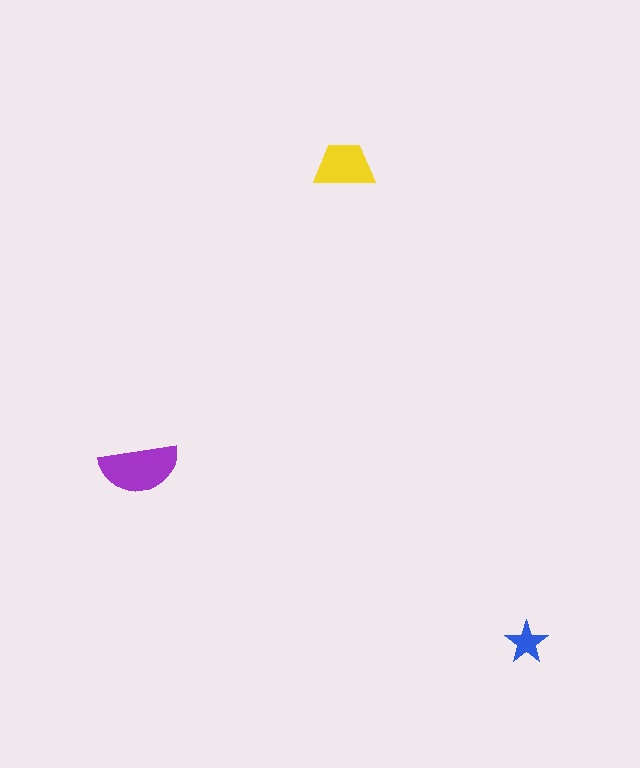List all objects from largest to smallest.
The purple semicircle, the yellow trapezoid, the blue star.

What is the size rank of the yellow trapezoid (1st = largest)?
2nd.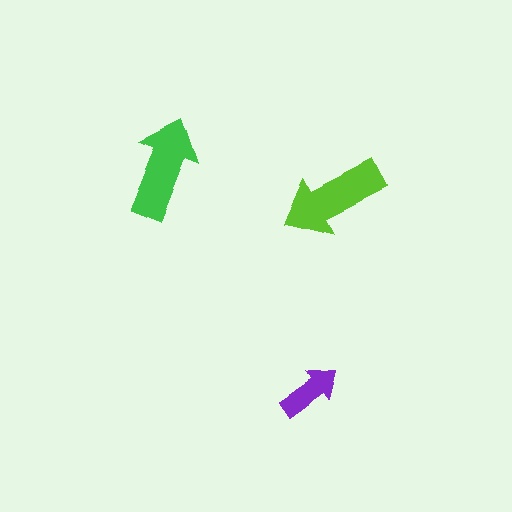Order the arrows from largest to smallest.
the lime one, the green one, the purple one.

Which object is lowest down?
The purple arrow is bottommost.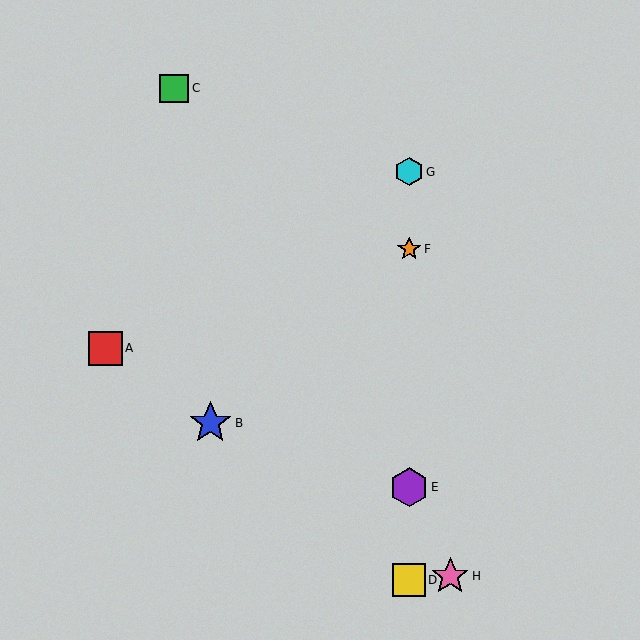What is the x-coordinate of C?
Object C is at x≈174.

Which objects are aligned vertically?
Objects D, E, F, G are aligned vertically.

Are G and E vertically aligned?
Yes, both are at x≈409.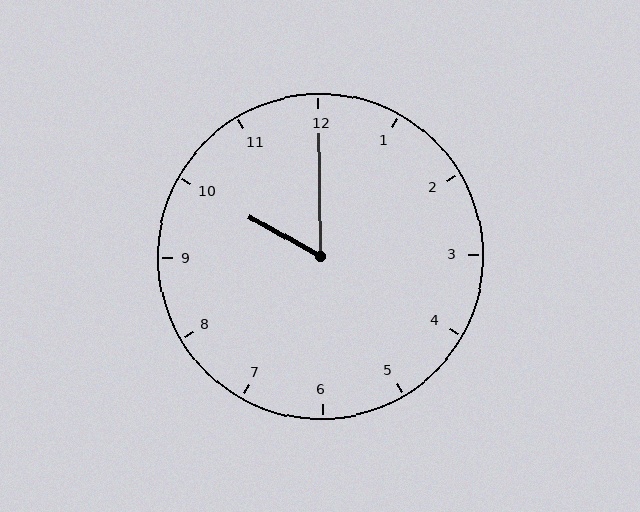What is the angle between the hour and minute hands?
Approximately 60 degrees.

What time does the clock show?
10:00.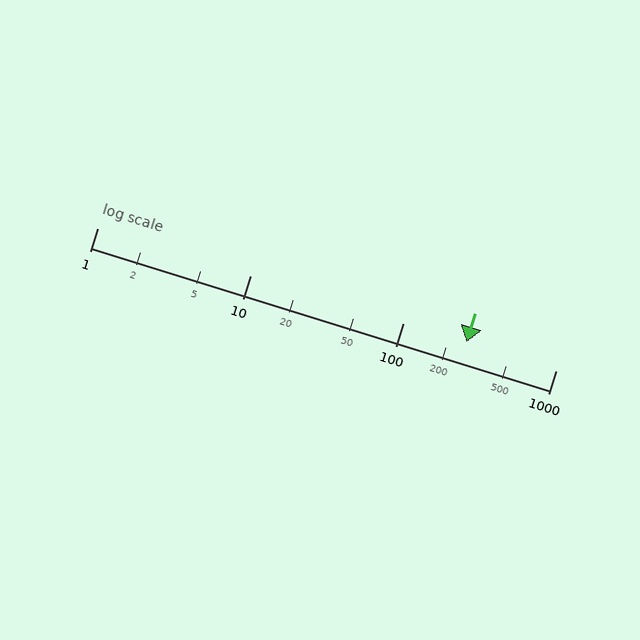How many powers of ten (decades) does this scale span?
The scale spans 3 decades, from 1 to 1000.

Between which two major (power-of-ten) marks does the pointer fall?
The pointer is between 100 and 1000.